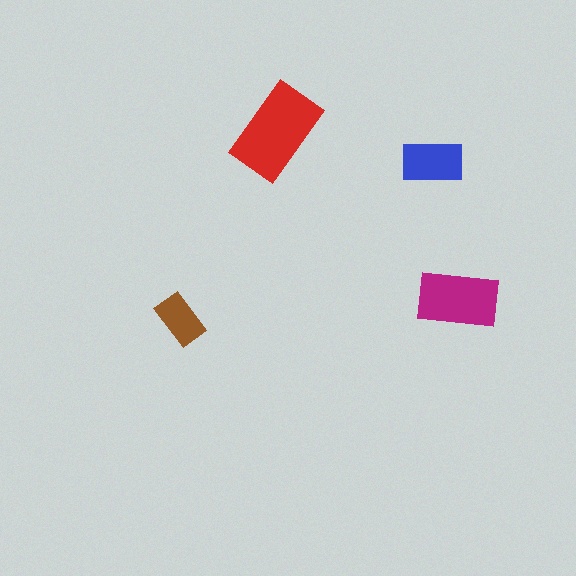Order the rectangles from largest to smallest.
the red one, the magenta one, the blue one, the brown one.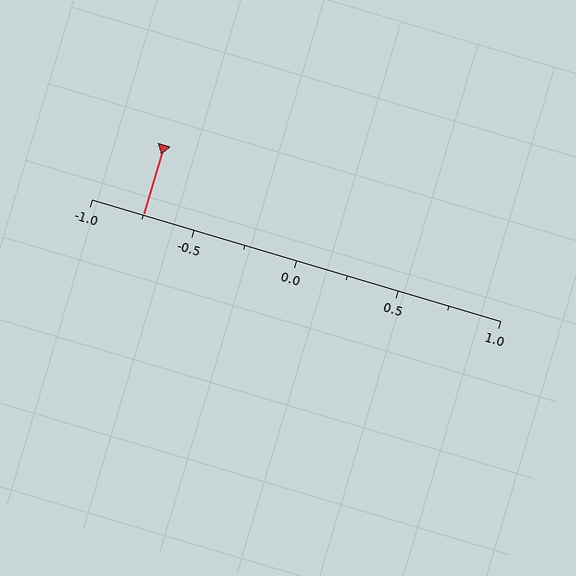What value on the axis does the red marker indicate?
The marker indicates approximately -0.75.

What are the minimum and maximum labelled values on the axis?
The axis runs from -1.0 to 1.0.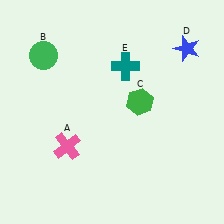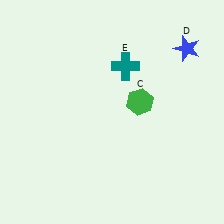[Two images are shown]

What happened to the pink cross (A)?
The pink cross (A) was removed in Image 2. It was in the bottom-left area of Image 1.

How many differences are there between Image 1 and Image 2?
There are 2 differences between the two images.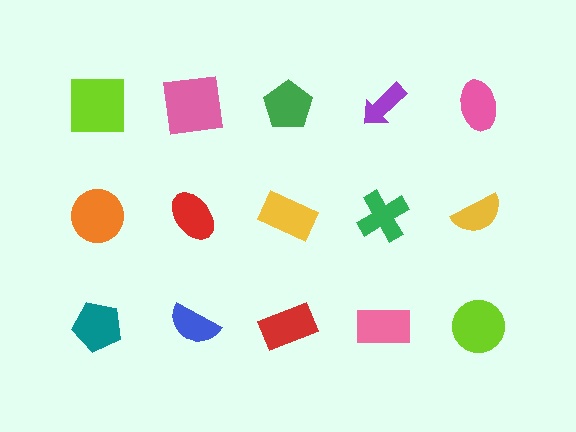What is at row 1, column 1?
A lime square.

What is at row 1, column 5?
A pink ellipse.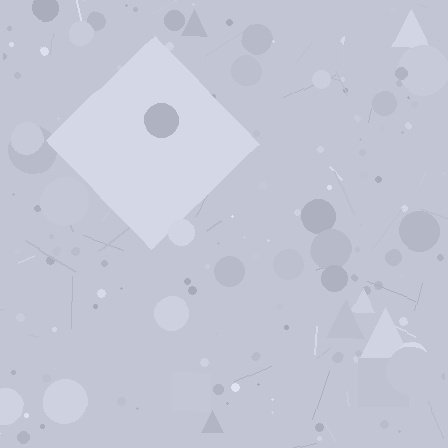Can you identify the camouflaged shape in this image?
The camouflaged shape is a diamond.